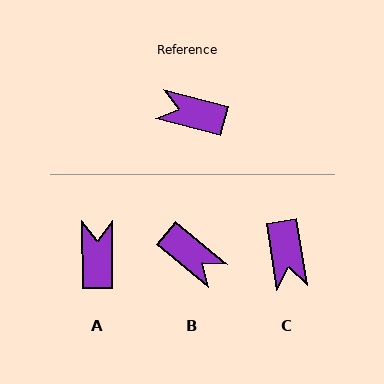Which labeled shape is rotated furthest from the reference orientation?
B, about 155 degrees away.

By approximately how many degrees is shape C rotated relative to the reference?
Approximately 113 degrees counter-clockwise.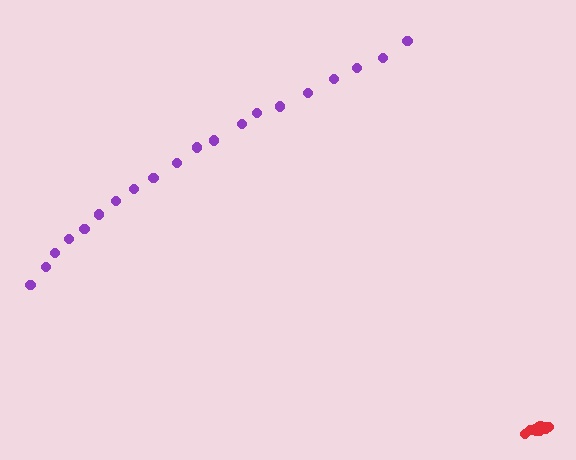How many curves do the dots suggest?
There are 2 distinct paths.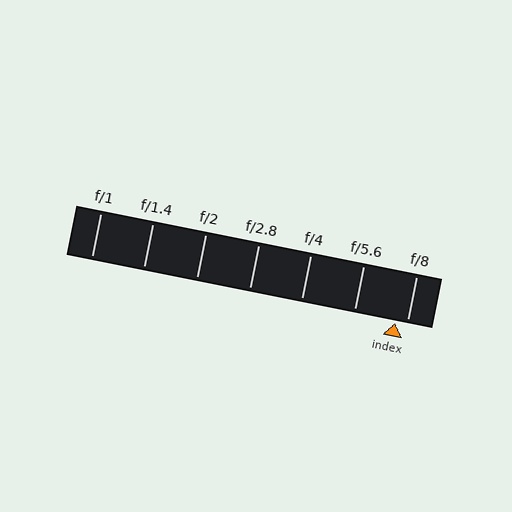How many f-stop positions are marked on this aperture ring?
There are 7 f-stop positions marked.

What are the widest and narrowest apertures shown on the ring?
The widest aperture shown is f/1 and the narrowest is f/8.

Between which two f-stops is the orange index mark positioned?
The index mark is between f/5.6 and f/8.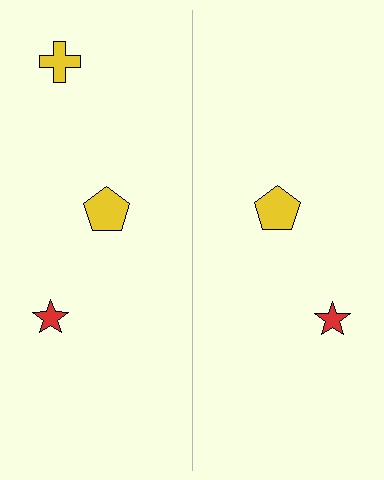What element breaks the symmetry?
A yellow cross is missing from the right side.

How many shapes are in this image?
There are 5 shapes in this image.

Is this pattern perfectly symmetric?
No, the pattern is not perfectly symmetric. A yellow cross is missing from the right side.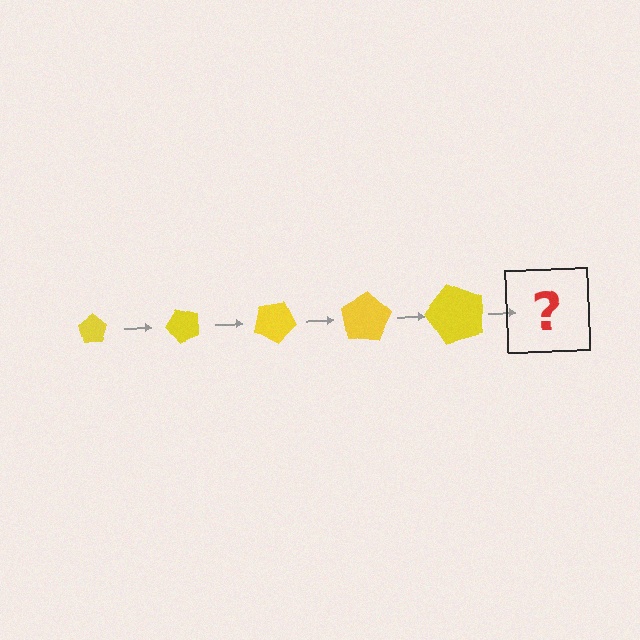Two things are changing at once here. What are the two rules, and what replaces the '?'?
The two rules are that the pentagon grows larger each step and it rotates 50 degrees each step. The '?' should be a pentagon, larger than the previous one and rotated 250 degrees from the start.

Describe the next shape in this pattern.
It should be a pentagon, larger than the previous one and rotated 250 degrees from the start.